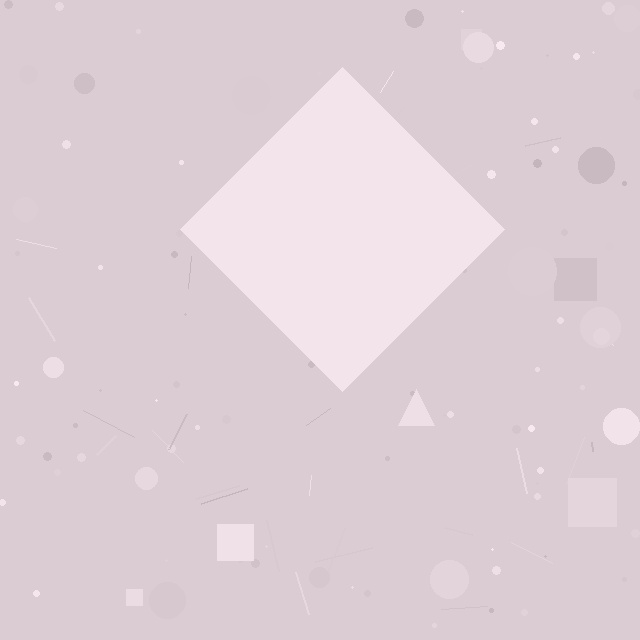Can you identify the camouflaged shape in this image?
The camouflaged shape is a diamond.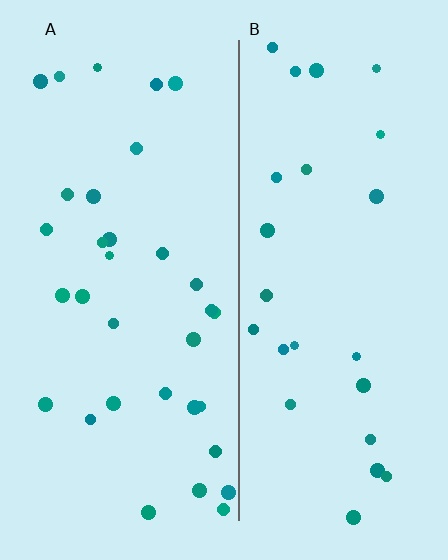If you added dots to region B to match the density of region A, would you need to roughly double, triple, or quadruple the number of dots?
Approximately double.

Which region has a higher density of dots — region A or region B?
A (the left).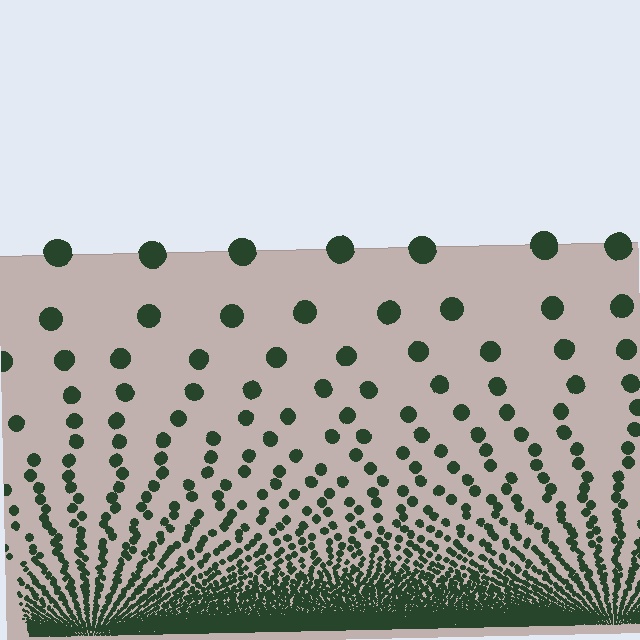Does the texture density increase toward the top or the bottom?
Density increases toward the bottom.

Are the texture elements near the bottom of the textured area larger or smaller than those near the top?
Smaller. The gradient is inverted — elements near the bottom are smaller and denser.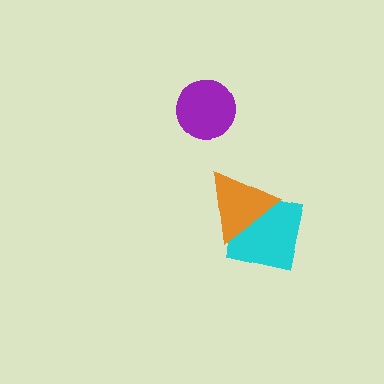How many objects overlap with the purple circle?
0 objects overlap with the purple circle.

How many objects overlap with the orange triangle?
1 object overlaps with the orange triangle.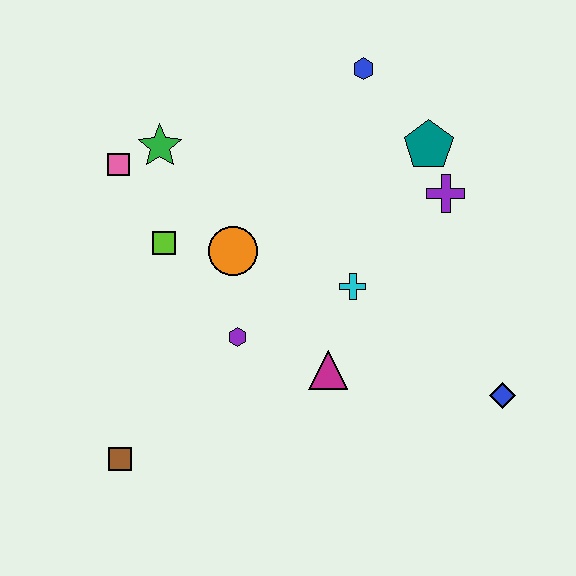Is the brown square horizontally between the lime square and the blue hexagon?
No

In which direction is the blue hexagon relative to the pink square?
The blue hexagon is to the right of the pink square.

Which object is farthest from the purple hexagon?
The blue hexagon is farthest from the purple hexagon.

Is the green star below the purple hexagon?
No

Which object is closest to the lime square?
The orange circle is closest to the lime square.